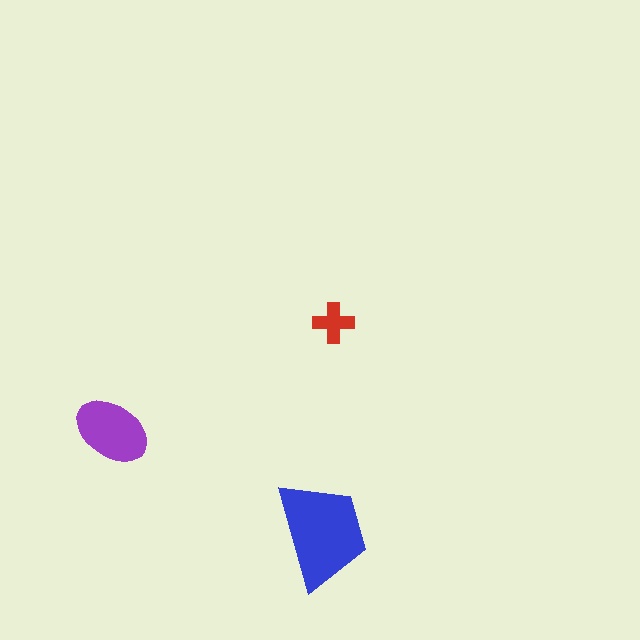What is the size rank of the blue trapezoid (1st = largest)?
1st.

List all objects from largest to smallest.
The blue trapezoid, the purple ellipse, the red cross.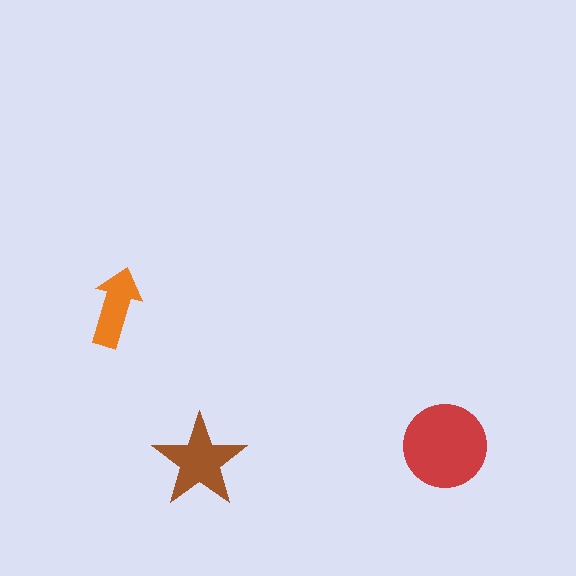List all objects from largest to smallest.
The red circle, the brown star, the orange arrow.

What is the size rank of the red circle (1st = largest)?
1st.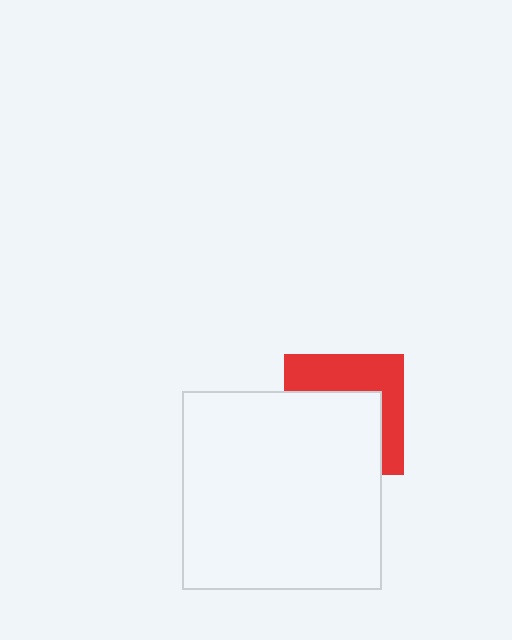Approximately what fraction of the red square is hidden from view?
Roughly 56% of the red square is hidden behind the white square.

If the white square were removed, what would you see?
You would see the complete red square.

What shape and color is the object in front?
The object in front is a white square.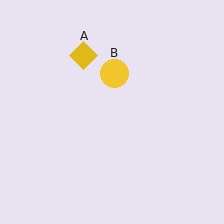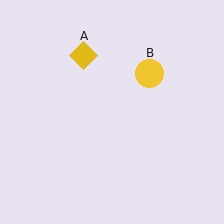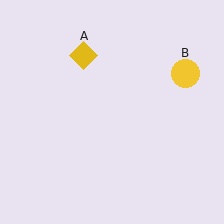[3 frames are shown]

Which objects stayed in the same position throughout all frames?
Yellow diamond (object A) remained stationary.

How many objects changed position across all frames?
1 object changed position: yellow circle (object B).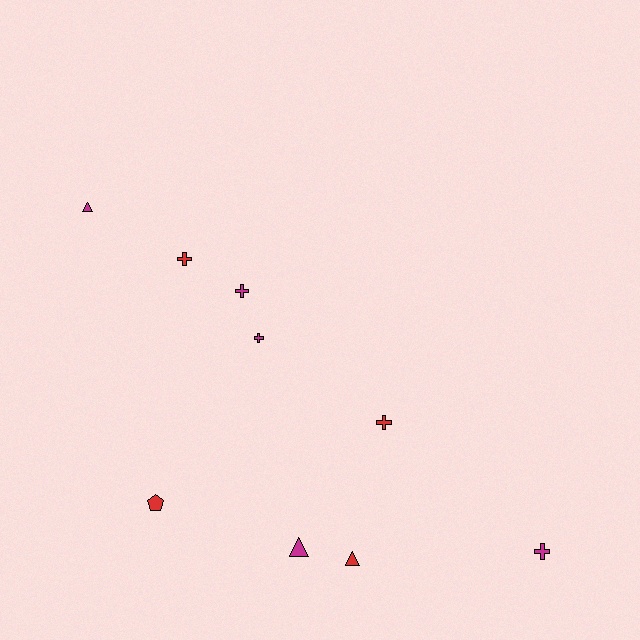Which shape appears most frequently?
Cross, with 5 objects.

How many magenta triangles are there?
There are 2 magenta triangles.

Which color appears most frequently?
Magenta, with 5 objects.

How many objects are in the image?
There are 9 objects.